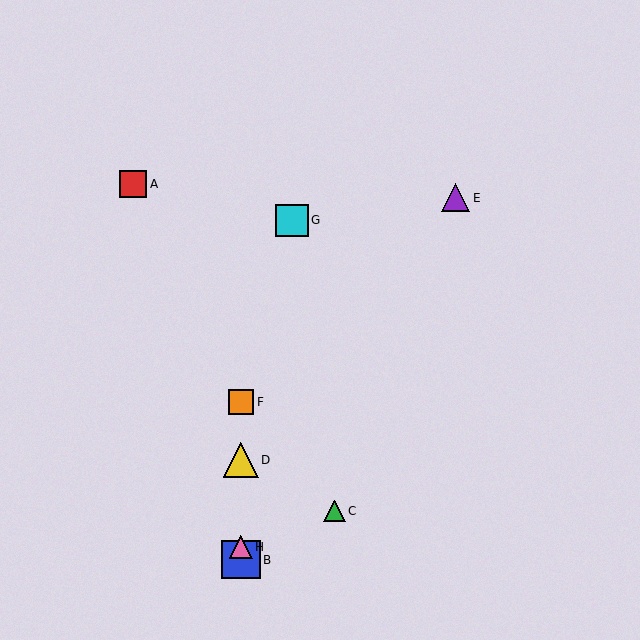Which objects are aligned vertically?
Objects B, D, F, H are aligned vertically.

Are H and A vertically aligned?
No, H is at x≈241 and A is at x≈133.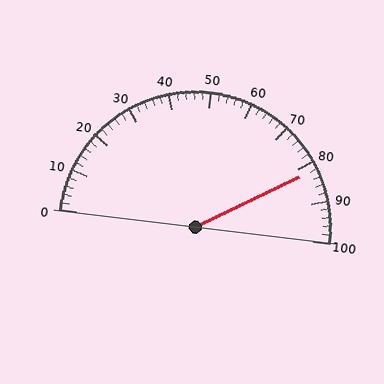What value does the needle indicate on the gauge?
The needle indicates approximately 82.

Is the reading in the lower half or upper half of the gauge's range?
The reading is in the upper half of the range (0 to 100).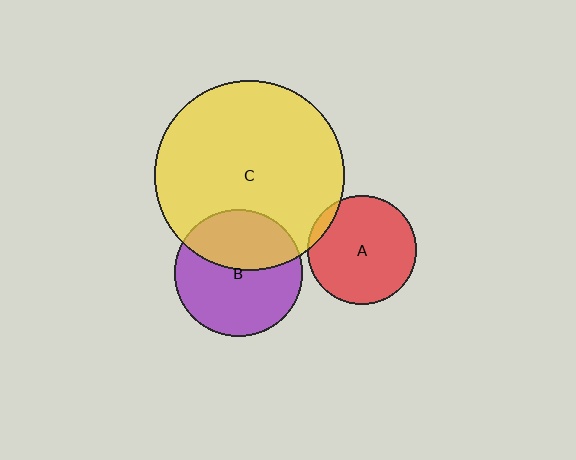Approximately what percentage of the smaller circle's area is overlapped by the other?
Approximately 40%.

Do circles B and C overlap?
Yes.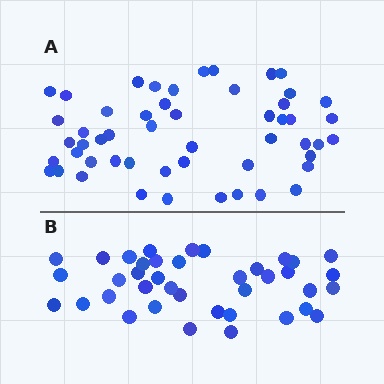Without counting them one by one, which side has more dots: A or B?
Region A (the top region) has more dots.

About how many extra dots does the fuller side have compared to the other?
Region A has approximately 15 more dots than region B.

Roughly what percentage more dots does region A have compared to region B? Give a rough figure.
About 35% more.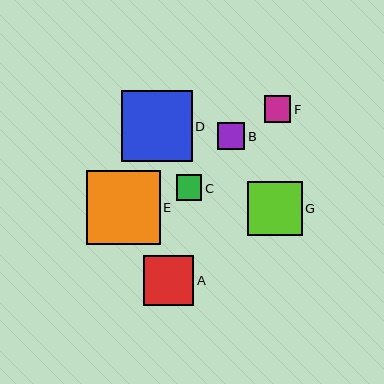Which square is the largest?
Square E is the largest with a size of approximately 73 pixels.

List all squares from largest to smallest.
From largest to smallest: E, D, G, A, F, B, C.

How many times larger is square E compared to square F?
Square E is approximately 2.7 times the size of square F.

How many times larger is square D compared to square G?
Square D is approximately 1.3 times the size of square G.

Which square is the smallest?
Square C is the smallest with a size of approximately 25 pixels.